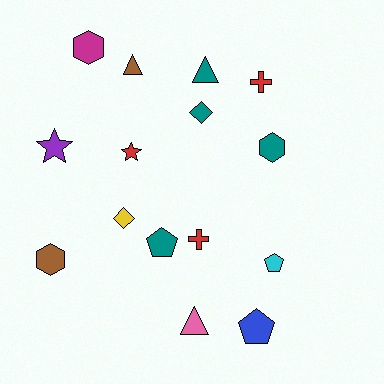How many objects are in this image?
There are 15 objects.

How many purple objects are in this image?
There is 1 purple object.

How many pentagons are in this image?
There are 3 pentagons.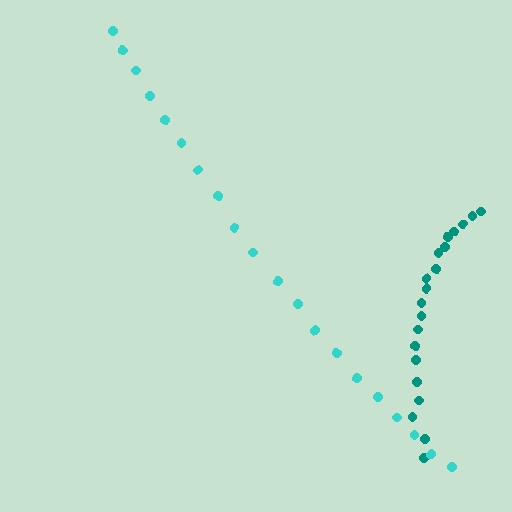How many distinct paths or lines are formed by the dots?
There are 2 distinct paths.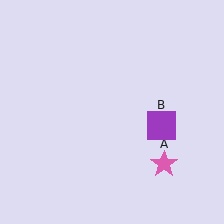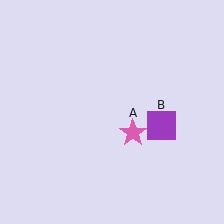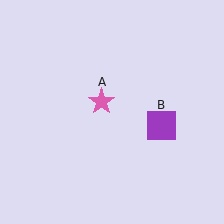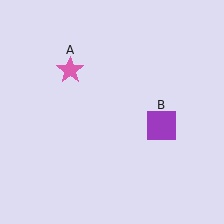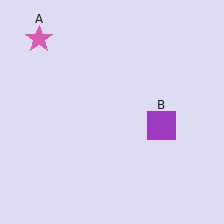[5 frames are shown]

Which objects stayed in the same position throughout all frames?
Purple square (object B) remained stationary.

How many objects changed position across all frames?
1 object changed position: pink star (object A).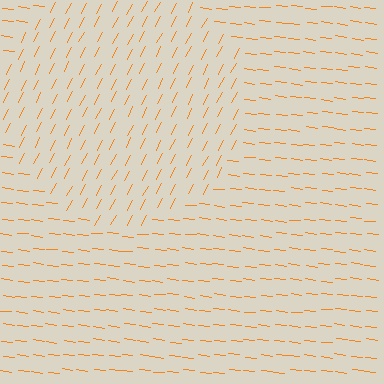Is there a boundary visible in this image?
Yes, there is a texture boundary formed by a change in line orientation.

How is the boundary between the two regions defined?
The boundary is defined purely by a change in line orientation (approximately 69 degrees difference). All lines are the same color and thickness.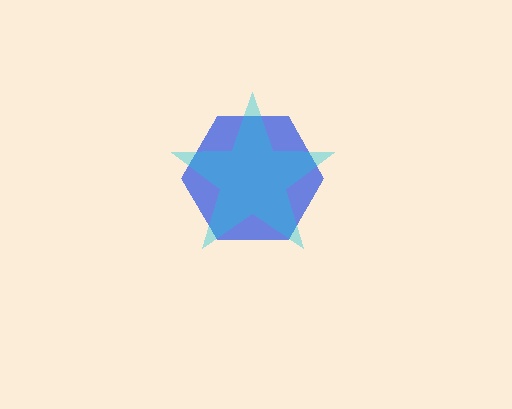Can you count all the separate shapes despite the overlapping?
Yes, there are 2 separate shapes.